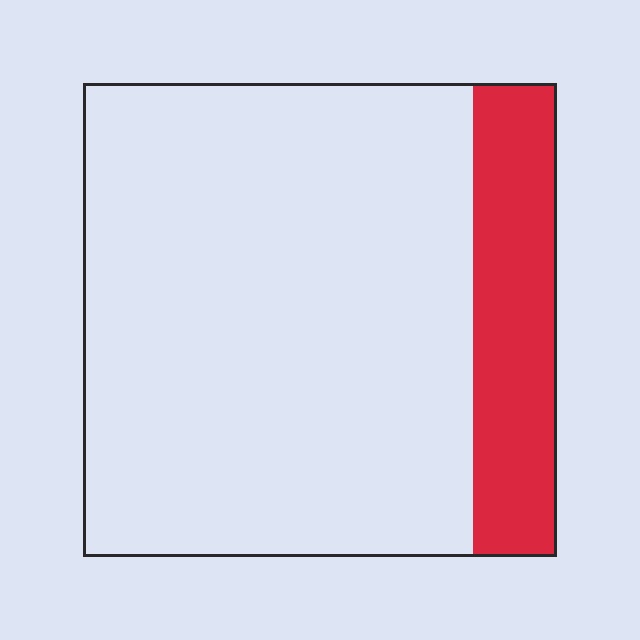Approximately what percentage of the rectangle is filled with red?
Approximately 20%.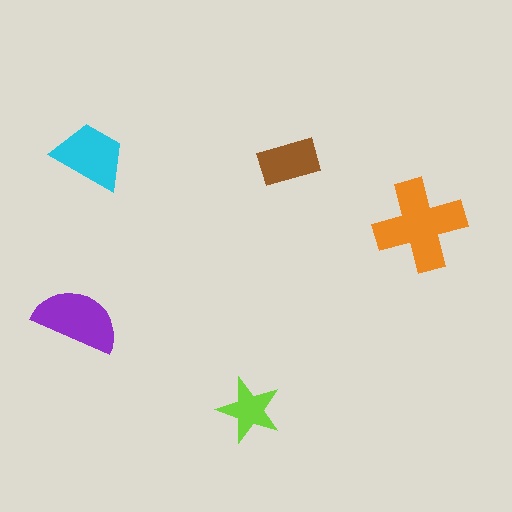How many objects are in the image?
There are 5 objects in the image.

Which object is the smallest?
The lime star.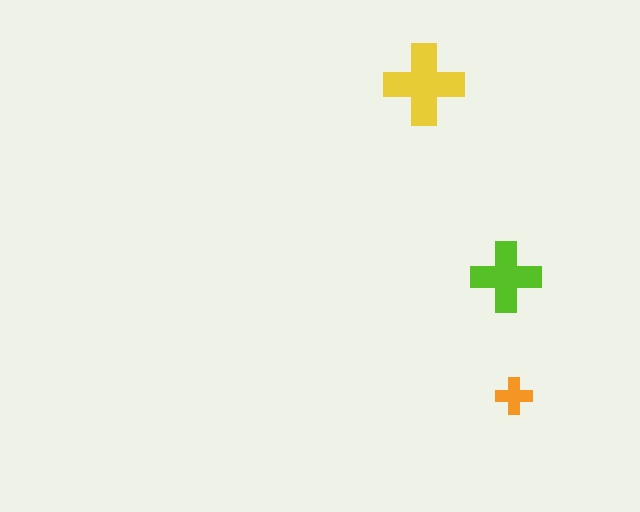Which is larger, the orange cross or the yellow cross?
The yellow one.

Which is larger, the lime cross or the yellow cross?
The yellow one.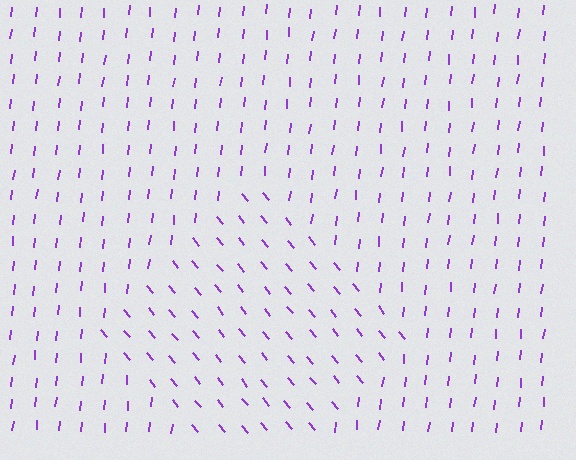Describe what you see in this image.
The image is filled with small purple line segments. A diamond region in the image has lines oriented differently from the surrounding lines, creating a visible texture boundary.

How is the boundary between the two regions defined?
The boundary is defined purely by a change in line orientation (approximately 45 degrees difference). All lines are the same color and thickness.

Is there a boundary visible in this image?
Yes, there is a texture boundary formed by a change in line orientation.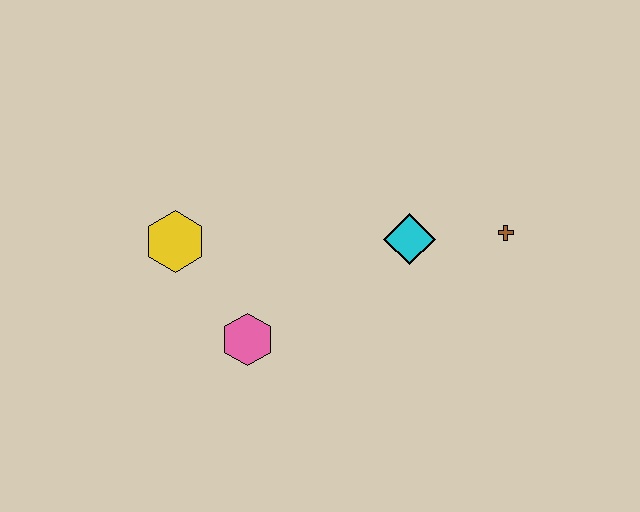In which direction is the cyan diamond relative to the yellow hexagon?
The cyan diamond is to the right of the yellow hexagon.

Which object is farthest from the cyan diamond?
The yellow hexagon is farthest from the cyan diamond.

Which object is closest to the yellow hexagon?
The pink hexagon is closest to the yellow hexagon.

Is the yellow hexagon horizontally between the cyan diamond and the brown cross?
No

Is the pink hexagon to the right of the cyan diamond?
No